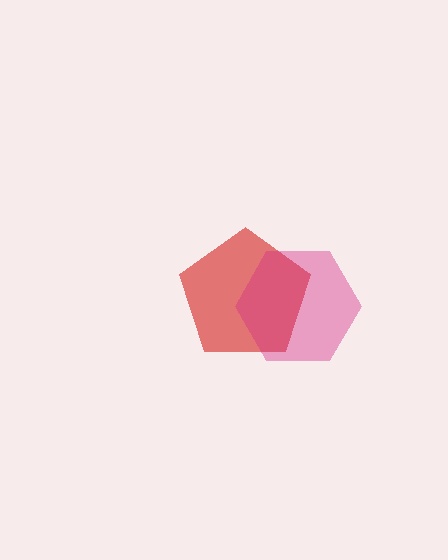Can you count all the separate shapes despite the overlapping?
Yes, there are 2 separate shapes.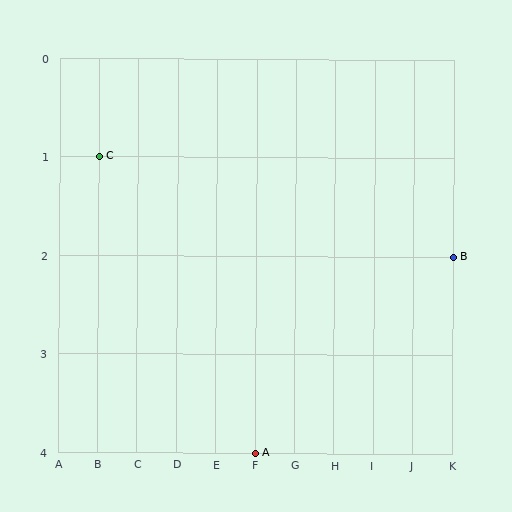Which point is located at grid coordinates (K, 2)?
Point B is at (K, 2).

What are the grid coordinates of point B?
Point B is at grid coordinates (K, 2).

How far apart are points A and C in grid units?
Points A and C are 4 columns and 3 rows apart (about 5.0 grid units diagonally).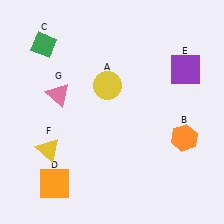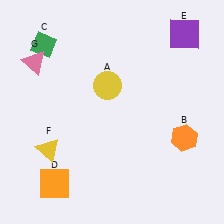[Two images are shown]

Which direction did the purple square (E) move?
The purple square (E) moved up.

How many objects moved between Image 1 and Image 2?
2 objects moved between the two images.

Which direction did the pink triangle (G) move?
The pink triangle (G) moved up.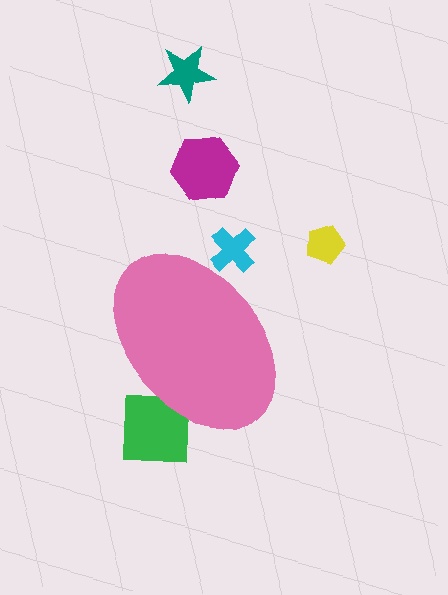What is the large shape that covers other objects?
A pink ellipse.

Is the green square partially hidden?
Yes, the green square is partially hidden behind the pink ellipse.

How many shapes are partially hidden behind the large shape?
2 shapes are partially hidden.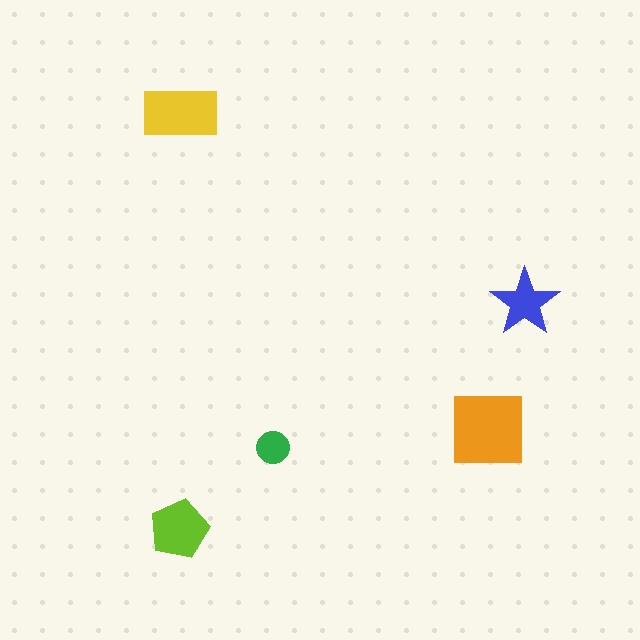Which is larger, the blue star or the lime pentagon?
The lime pentagon.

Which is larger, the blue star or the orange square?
The orange square.